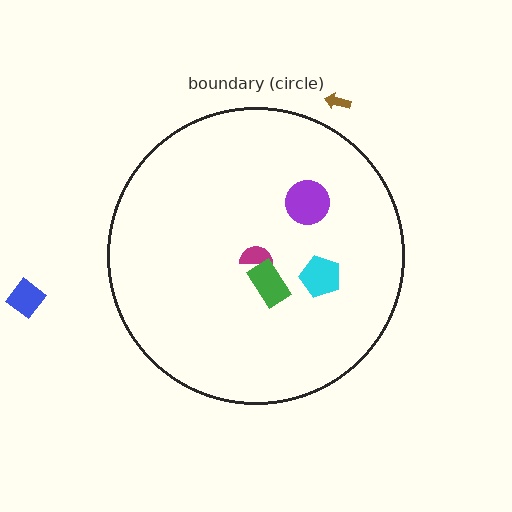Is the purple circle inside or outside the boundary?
Inside.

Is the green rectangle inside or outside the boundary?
Inside.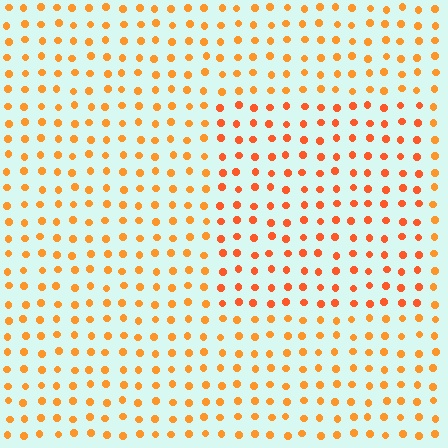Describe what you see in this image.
The image is filled with small orange elements in a uniform arrangement. A rectangle-shaped region is visible where the elements are tinted to a slightly different hue, forming a subtle color boundary.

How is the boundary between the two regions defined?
The boundary is defined purely by a slight shift in hue (about 18 degrees). Spacing, size, and orientation are identical on both sides.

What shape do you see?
I see a rectangle.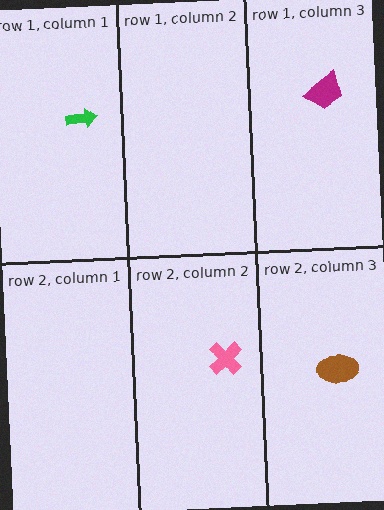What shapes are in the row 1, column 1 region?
The green arrow.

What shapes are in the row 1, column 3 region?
The magenta trapezoid.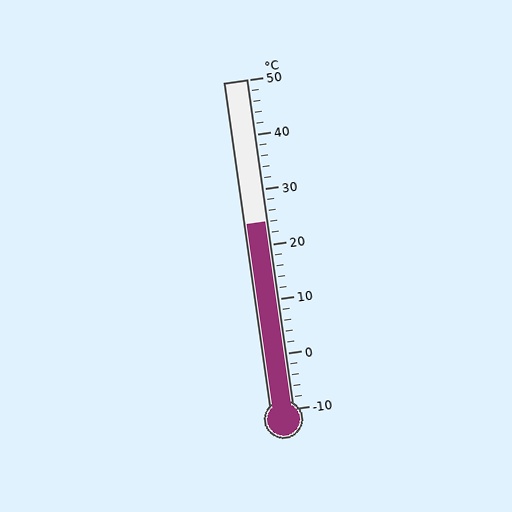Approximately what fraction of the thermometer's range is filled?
The thermometer is filled to approximately 55% of its range.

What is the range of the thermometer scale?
The thermometer scale ranges from -10°C to 50°C.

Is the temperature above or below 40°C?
The temperature is below 40°C.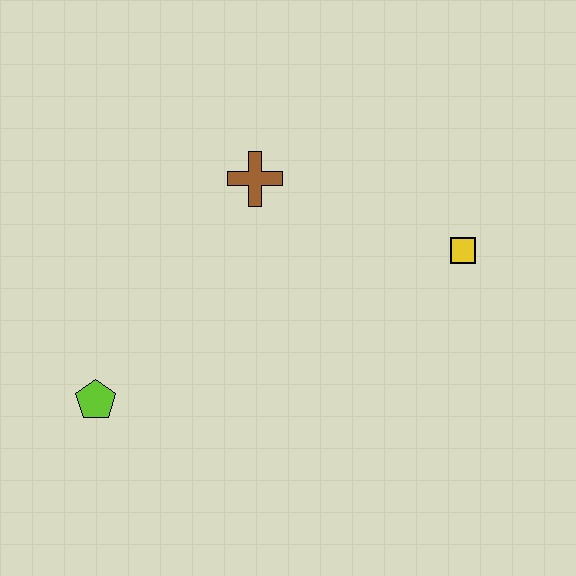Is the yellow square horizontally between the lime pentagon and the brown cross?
No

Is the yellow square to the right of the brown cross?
Yes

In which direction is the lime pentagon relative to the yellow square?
The lime pentagon is to the left of the yellow square.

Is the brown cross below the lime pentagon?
No